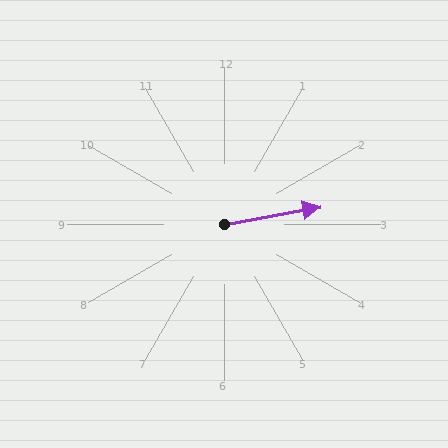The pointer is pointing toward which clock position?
Roughly 3 o'clock.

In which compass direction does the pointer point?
East.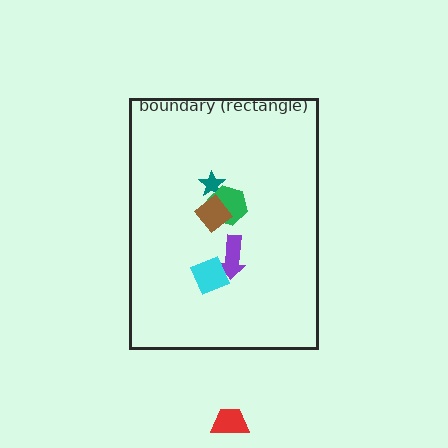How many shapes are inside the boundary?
5 inside, 1 outside.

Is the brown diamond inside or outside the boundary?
Inside.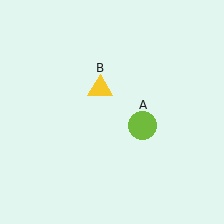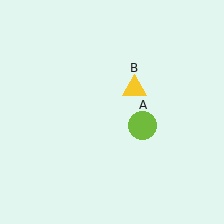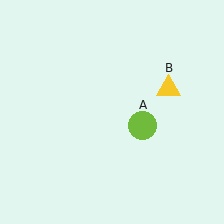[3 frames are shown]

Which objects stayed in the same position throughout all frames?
Lime circle (object A) remained stationary.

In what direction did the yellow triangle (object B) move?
The yellow triangle (object B) moved right.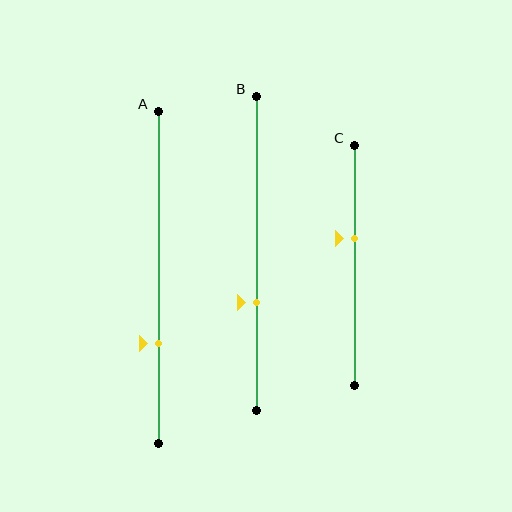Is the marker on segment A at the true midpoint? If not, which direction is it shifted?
No, the marker on segment A is shifted downward by about 20% of the segment length.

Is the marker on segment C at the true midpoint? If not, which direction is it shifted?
No, the marker on segment C is shifted upward by about 11% of the segment length.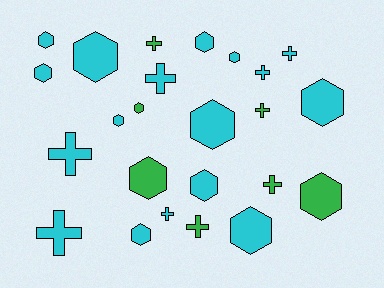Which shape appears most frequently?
Hexagon, with 14 objects.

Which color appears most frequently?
Cyan, with 17 objects.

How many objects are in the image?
There are 24 objects.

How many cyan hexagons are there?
There are 11 cyan hexagons.